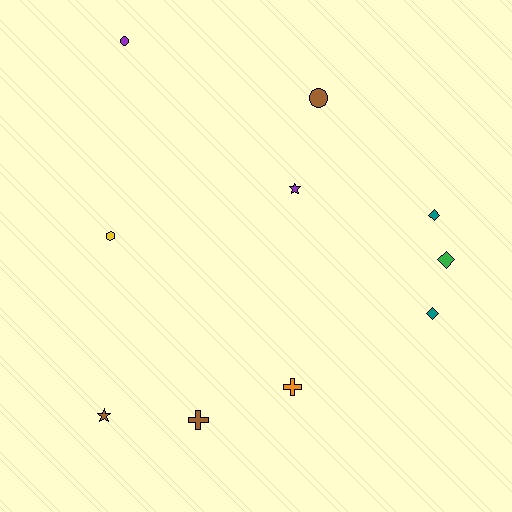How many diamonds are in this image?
There are 3 diamonds.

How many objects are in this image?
There are 10 objects.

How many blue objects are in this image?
There are no blue objects.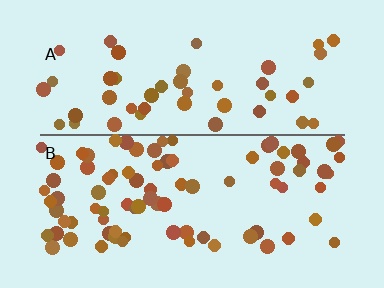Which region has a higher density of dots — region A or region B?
B (the bottom).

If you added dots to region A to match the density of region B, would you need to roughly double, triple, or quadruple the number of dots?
Approximately double.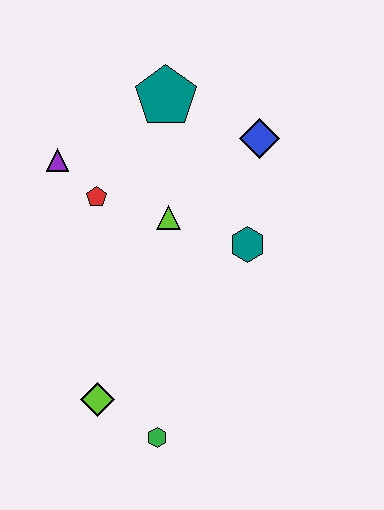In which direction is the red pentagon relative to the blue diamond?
The red pentagon is to the left of the blue diamond.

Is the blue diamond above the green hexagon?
Yes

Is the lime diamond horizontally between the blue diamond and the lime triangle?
No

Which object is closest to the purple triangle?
The red pentagon is closest to the purple triangle.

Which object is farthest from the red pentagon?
The green hexagon is farthest from the red pentagon.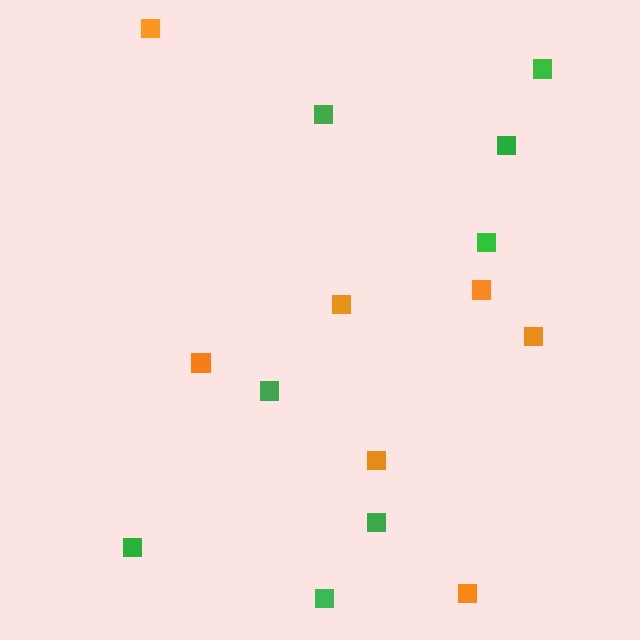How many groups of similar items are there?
There are 2 groups: one group of green squares (8) and one group of orange squares (7).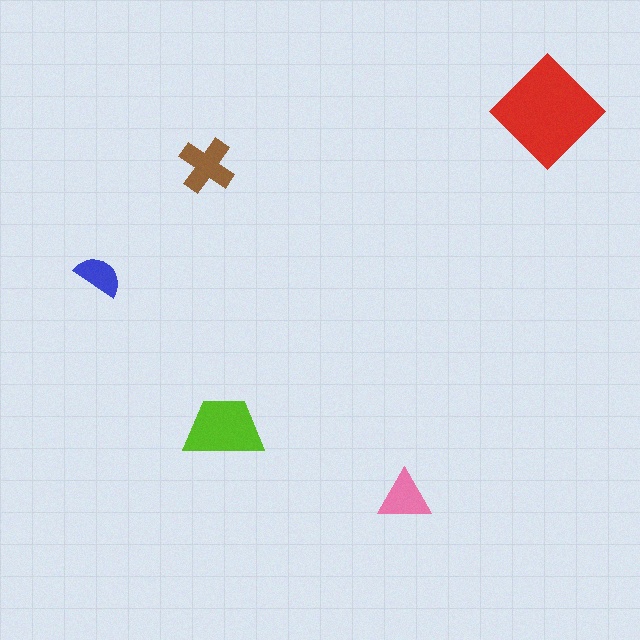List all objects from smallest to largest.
The blue semicircle, the pink triangle, the brown cross, the lime trapezoid, the red diamond.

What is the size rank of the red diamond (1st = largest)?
1st.